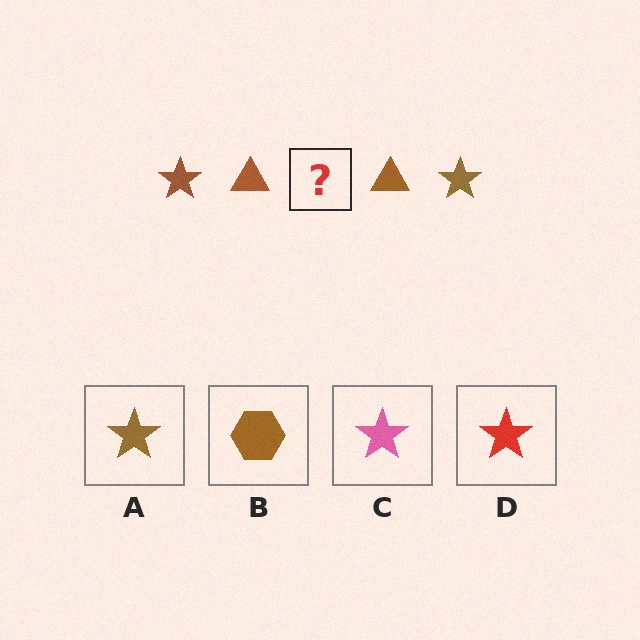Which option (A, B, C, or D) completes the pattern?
A.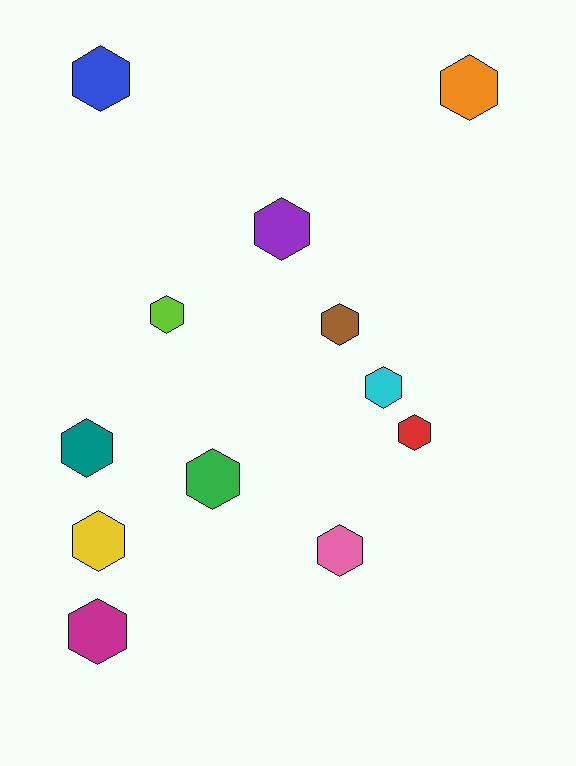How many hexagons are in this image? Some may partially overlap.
There are 12 hexagons.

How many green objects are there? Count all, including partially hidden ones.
There is 1 green object.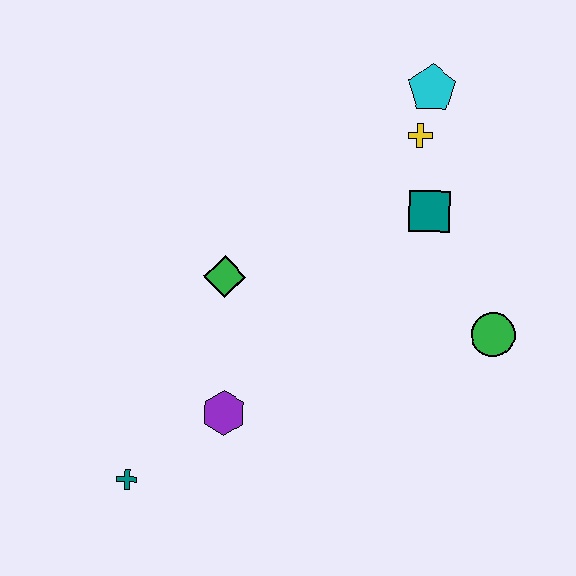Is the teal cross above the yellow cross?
No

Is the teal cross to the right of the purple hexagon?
No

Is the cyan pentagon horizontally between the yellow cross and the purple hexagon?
No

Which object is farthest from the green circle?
The teal cross is farthest from the green circle.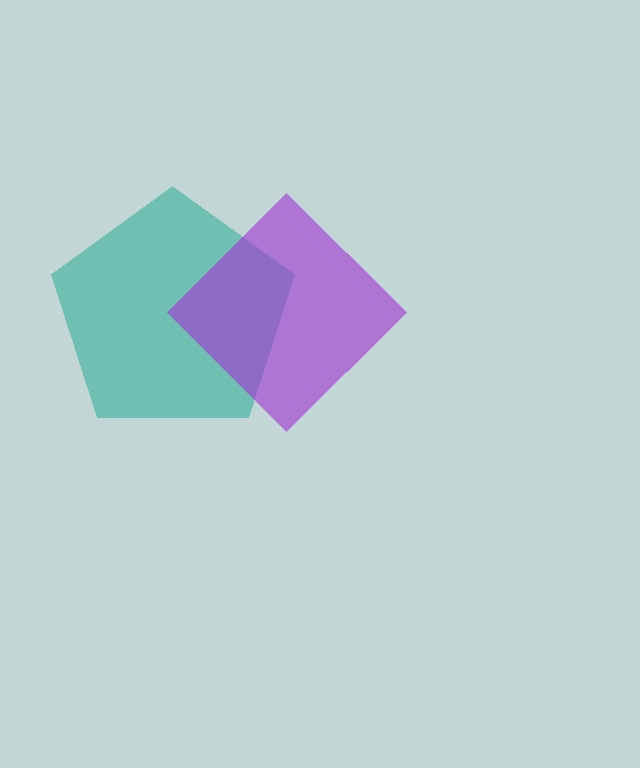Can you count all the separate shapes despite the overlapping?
Yes, there are 2 separate shapes.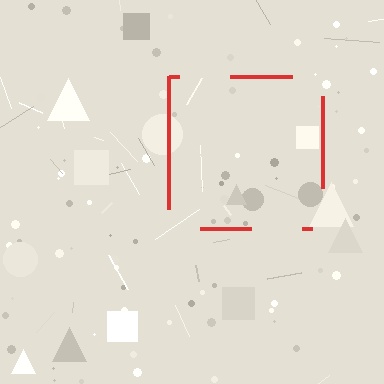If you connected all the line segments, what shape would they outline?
They would outline a square.